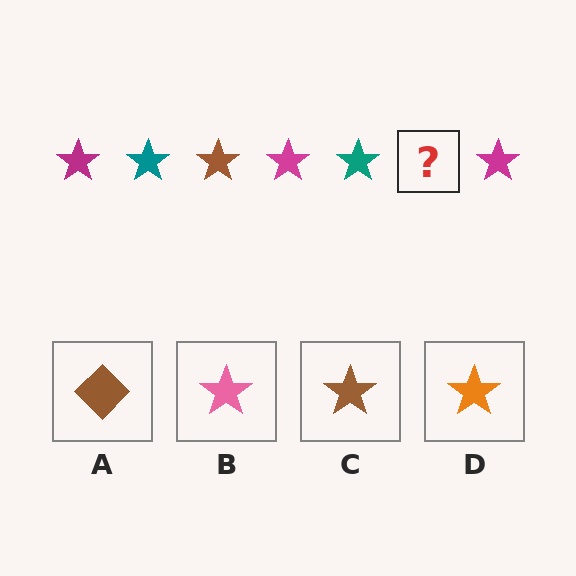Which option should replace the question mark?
Option C.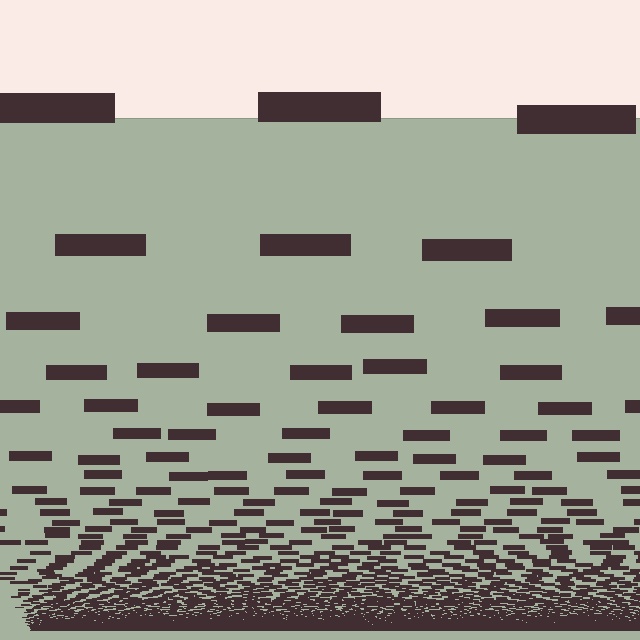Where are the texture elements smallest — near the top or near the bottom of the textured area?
Near the bottom.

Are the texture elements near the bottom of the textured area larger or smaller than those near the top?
Smaller. The gradient is inverted — elements near the bottom are smaller and denser.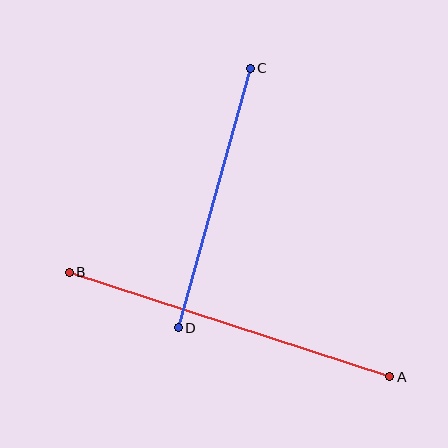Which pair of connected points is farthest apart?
Points A and B are farthest apart.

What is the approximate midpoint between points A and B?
The midpoint is at approximately (229, 324) pixels.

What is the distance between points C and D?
The distance is approximately 269 pixels.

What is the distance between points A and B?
The distance is approximately 337 pixels.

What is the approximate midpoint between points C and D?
The midpoint is at approximately (214, 198) pixels.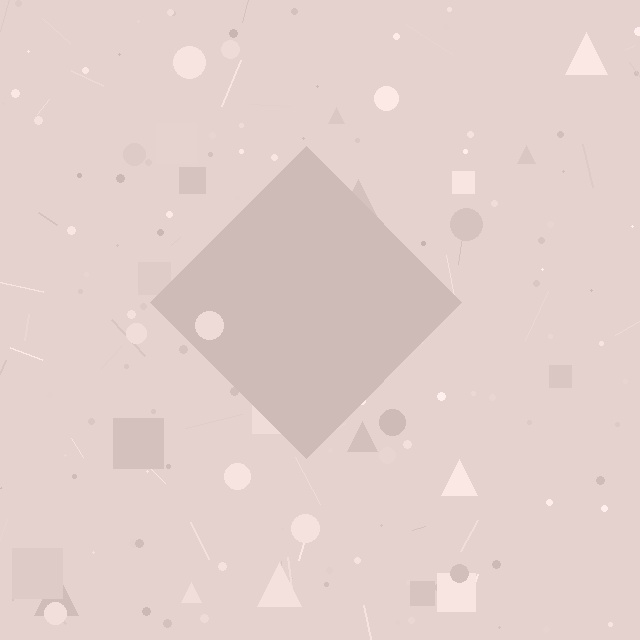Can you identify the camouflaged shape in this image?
The camouflaged shape is a diamond.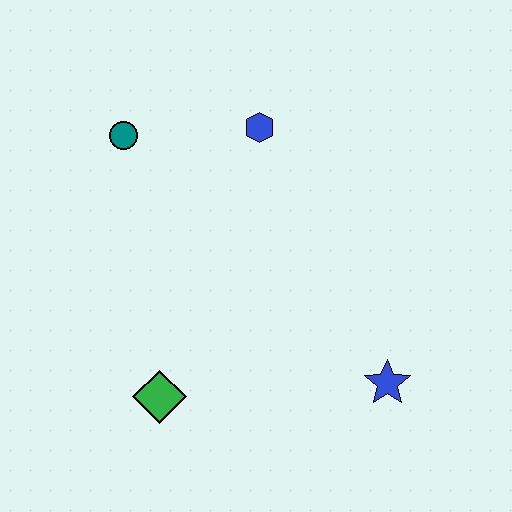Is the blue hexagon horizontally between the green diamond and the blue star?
Yes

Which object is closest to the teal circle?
The blue hexagon is closest to the teal circle.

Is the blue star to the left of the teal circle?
No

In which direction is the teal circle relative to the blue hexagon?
The teal circle is to the left of the blue hexagon.